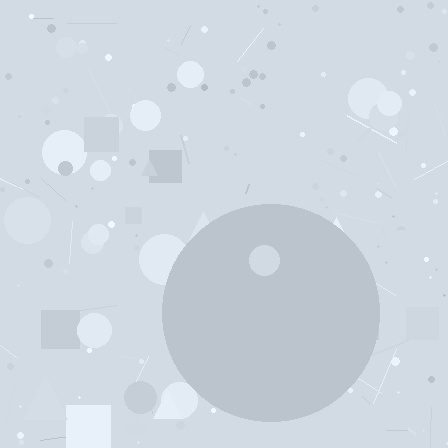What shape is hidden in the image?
A circle is hidden in the image.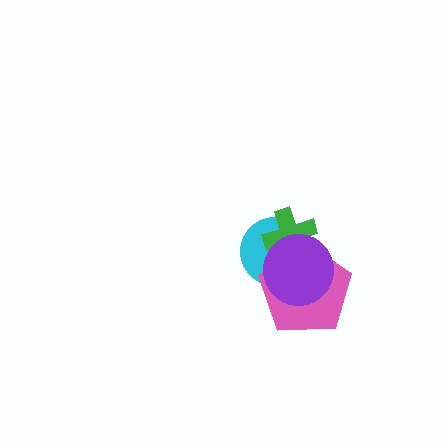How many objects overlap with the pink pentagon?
3 objects overlap with the pink pentagon.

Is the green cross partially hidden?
Yes, it is partially covered by another shape.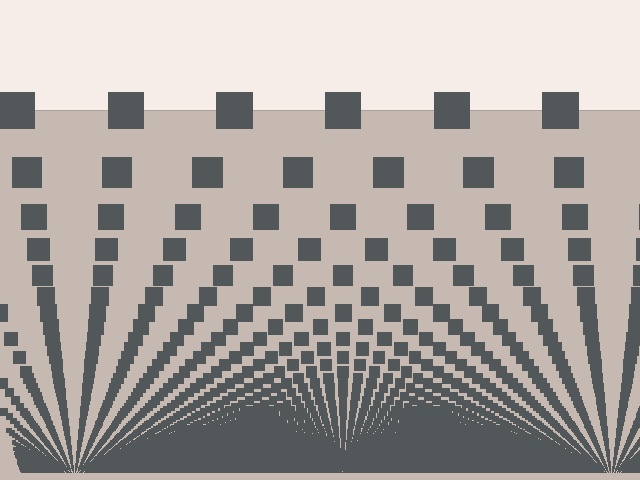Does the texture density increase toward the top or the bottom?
Density increases toward the bottom.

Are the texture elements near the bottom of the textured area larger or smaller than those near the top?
Smaller. The gradient is inverted — elements near the bottom are smaller and denser.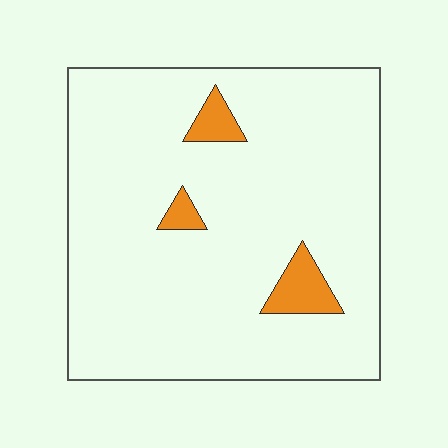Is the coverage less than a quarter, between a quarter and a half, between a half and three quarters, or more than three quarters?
Less than a quarter.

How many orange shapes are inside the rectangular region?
3.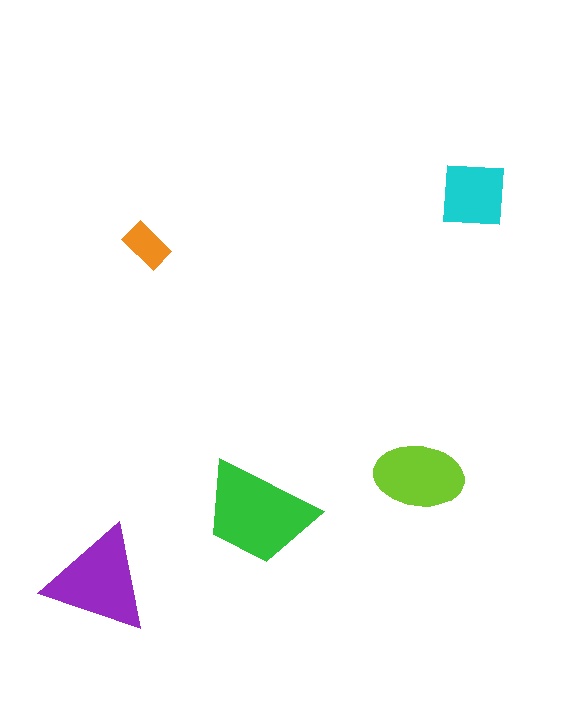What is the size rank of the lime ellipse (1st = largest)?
3rd.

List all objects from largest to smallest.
The green trapezoid, the purple triangle, the lime ellipse, the cyan square, the orange rectangle.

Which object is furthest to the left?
The purple triangle is leftmost.